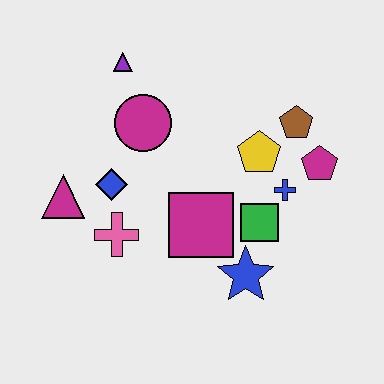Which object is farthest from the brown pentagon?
The magenta triangle is farthest from the brown pentagon.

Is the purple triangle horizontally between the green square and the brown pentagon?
No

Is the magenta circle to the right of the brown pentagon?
No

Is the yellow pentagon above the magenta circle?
No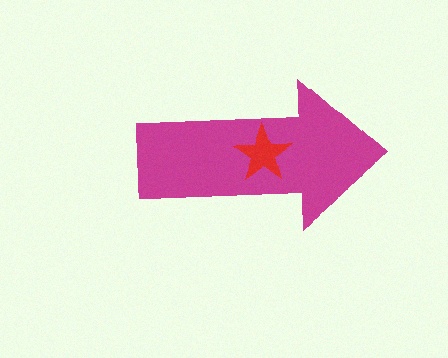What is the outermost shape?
The magenta arrow.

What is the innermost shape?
The red star.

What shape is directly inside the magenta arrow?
The red star.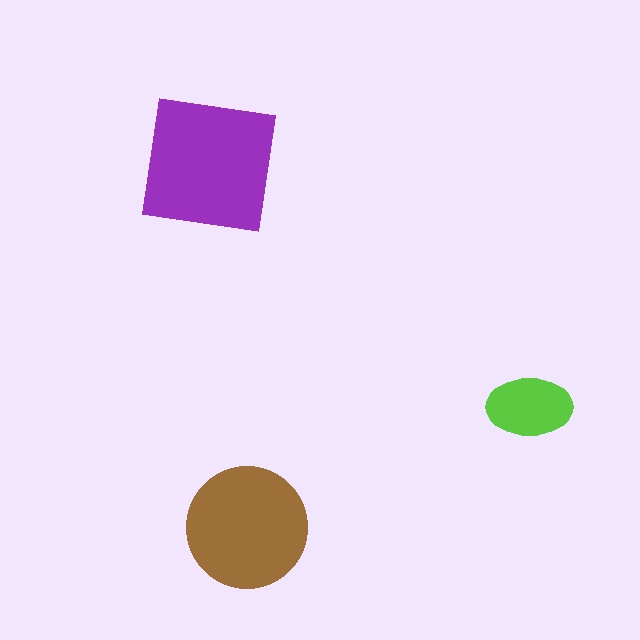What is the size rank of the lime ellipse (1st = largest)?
3rd.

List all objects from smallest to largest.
The lime ellipse, the brown circle, the purple square.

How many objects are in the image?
There are 3 objects in the image.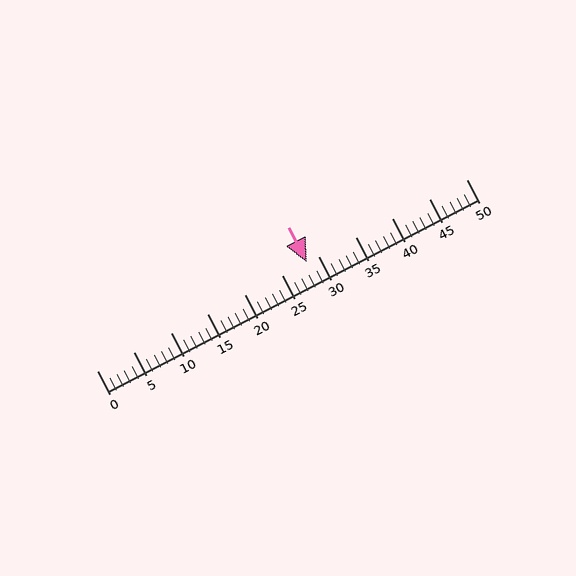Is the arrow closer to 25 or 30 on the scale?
The arrow is closer to 30.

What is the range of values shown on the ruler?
The ruler shows values from 0 to 50.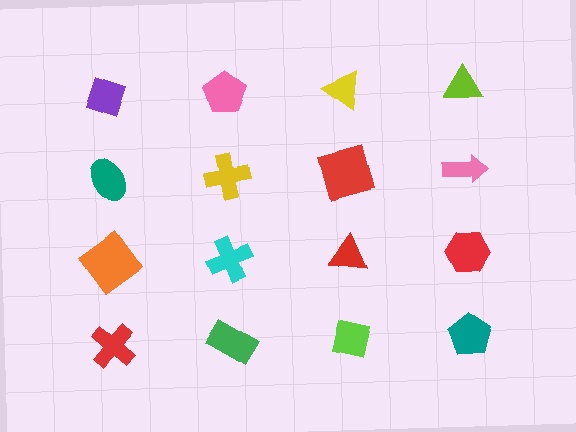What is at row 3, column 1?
An orange diamond.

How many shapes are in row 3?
4 shapes.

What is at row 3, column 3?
A red triangle.